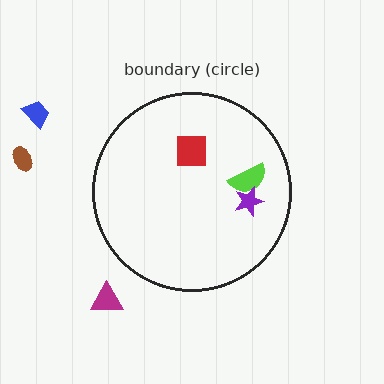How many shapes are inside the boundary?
3 inside, 3 outside.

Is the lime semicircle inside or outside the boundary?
Inside.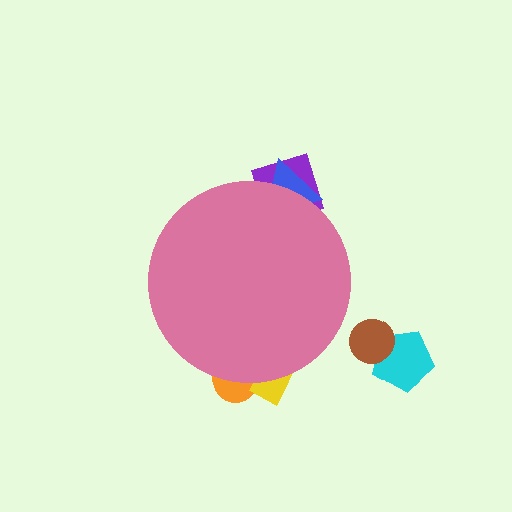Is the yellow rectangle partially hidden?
Yes, the yellow rectangle is partially hidden behind the pink circle.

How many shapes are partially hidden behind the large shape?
4 shapes are partially hidden.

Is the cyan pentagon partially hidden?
No, the cyan pentagon is fully visible.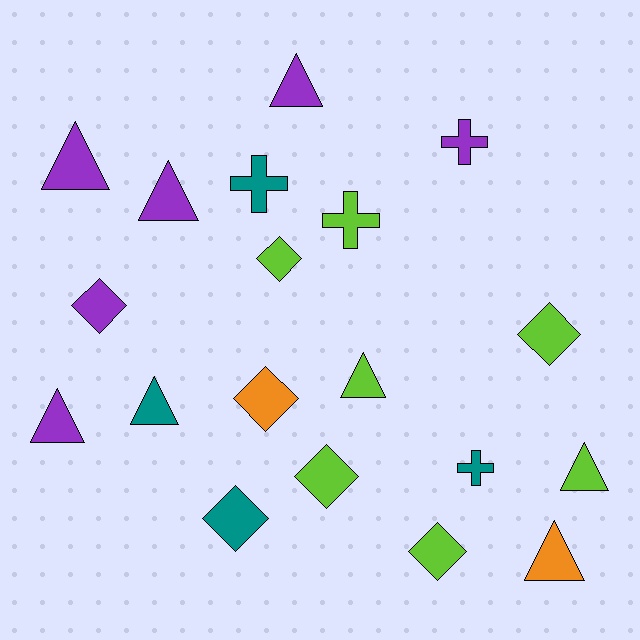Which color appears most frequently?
Lime, with 7 objects.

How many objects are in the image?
There are 19 objects.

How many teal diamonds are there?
There is 1 teal diamond.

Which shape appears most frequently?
Triangle, with 8 objects.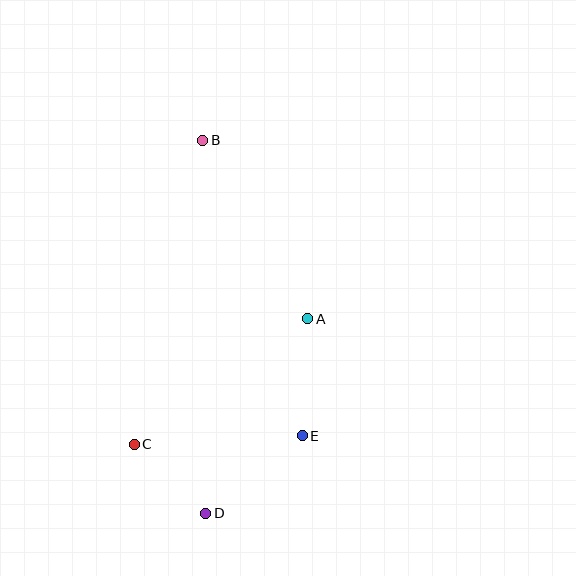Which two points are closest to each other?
Points C and D are closest to each other.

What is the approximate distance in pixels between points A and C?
The distance between A and C is approximately 214 pixels.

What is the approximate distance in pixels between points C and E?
The distance between C and E is approximately 168 pixels.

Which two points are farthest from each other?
Points B and D are farthest from each other.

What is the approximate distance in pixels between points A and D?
The distance between A and D is approximately 220 pixels.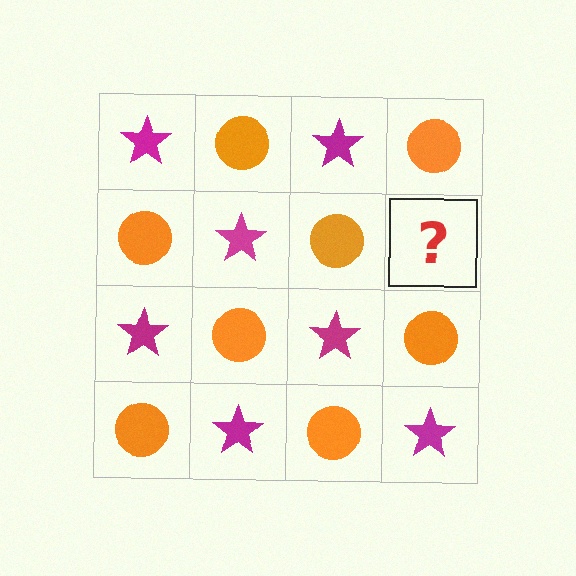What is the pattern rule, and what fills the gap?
The rule is that it alternates magenta star and orange circle in a checkerboard pattern. The gap should be filled with a magenta star.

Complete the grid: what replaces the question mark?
The question mark should be replaced with a magenta star.